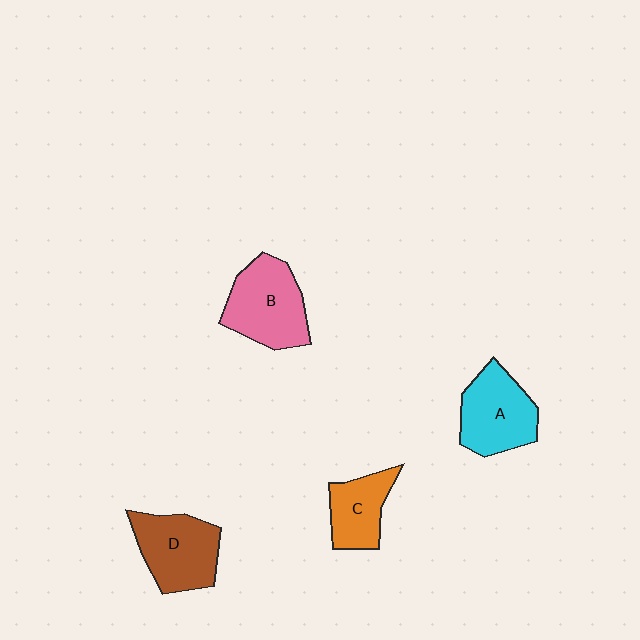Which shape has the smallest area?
Shape C (orange).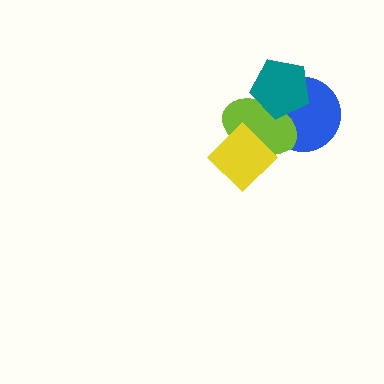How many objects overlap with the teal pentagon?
2 objects overlap with the teal pentagon.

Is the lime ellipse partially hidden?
Yes, it is partially covered by another shape.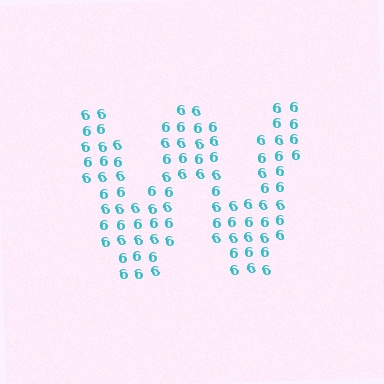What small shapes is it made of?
It is made of small digit 6's.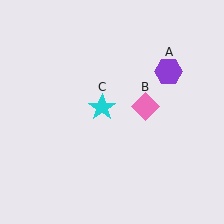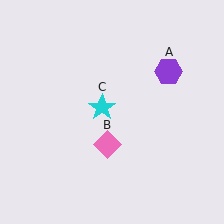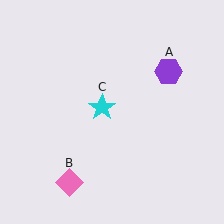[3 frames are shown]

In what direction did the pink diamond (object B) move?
The pink diamond (object B) moved down and to the left.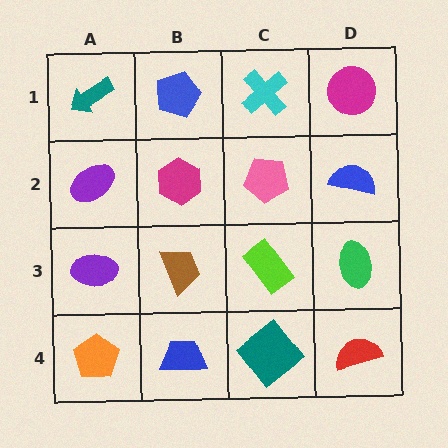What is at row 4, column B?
A blue trapezoid.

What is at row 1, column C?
A cyan cross.